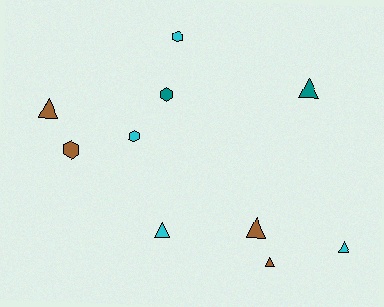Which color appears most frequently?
Cyan, with 4 objects.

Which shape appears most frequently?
Triangle, with 6 objects.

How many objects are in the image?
There are 10 objects.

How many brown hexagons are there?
There is 1 brown hexagon.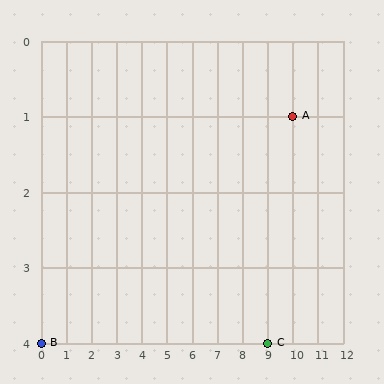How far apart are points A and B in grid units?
Points A and B are 10 columns and 3 rows apart (about 10.4 grid units diagonally).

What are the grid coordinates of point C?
Point C is at grid coordinates (9, 4).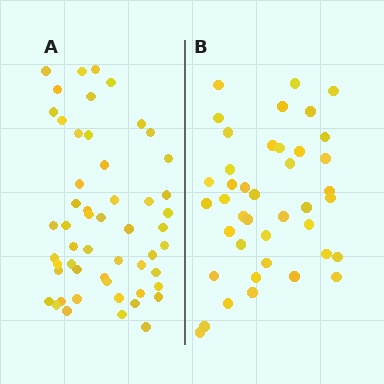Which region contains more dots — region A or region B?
Region A (the left region) has more dots.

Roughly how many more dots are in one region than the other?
Region A has roughly 12 or so more dots than region B.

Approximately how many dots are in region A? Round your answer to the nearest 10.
About 50 dots. (The exact count is 53, which rounds to 50.)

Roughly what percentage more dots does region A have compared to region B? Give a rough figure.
About 30% more.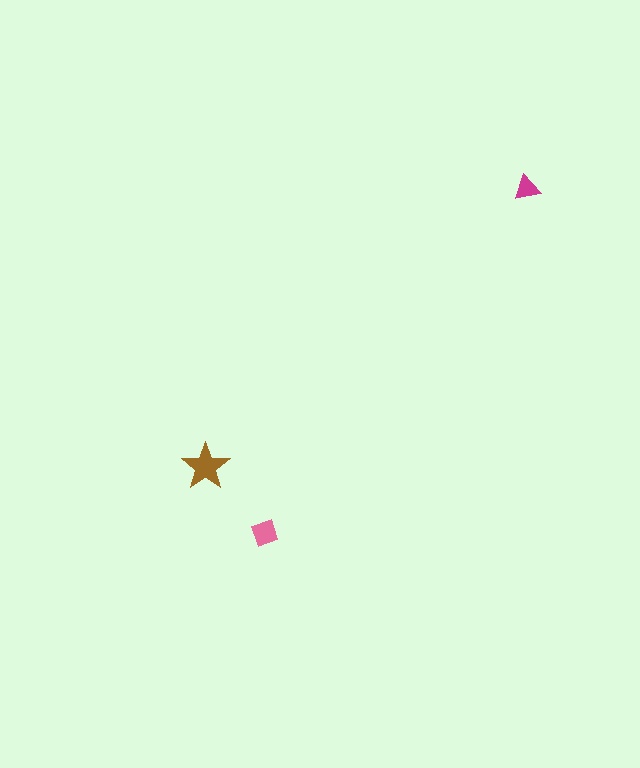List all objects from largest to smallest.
The brown star, the pink diamond, the magenta triangle.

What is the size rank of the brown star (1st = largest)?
1st.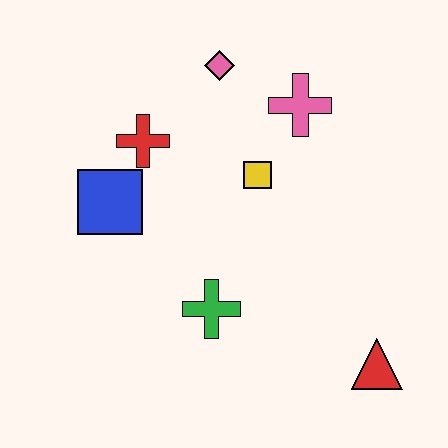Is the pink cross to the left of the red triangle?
Yes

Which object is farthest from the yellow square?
The red triangle is farthest from the yellow square.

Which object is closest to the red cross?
The blue square is closest to the red cross.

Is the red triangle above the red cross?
No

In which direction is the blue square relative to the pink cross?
The blue square is to the left of the pink cross.